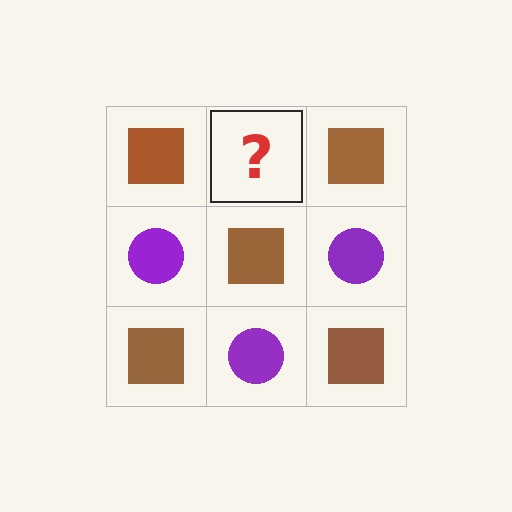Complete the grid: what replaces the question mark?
The question mark should be replaced with a purple circle.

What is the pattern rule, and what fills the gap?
The rule is that it alternates brown square and purple circle in a checkerboard pattern. The gap should be filled with a purple circle.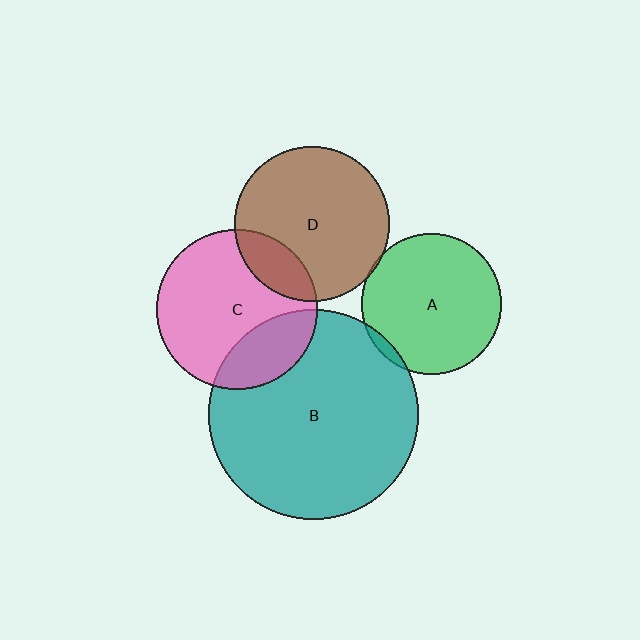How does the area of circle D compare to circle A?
Approximately 1.2 times.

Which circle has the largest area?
Circle B (teal).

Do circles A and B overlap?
Yes.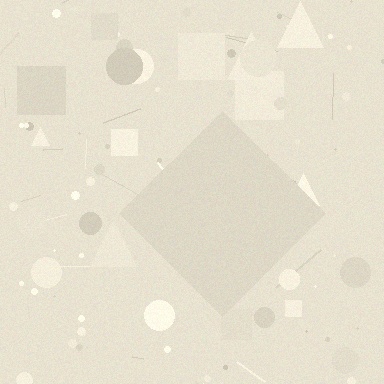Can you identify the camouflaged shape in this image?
The camouflaged shape is a diamond.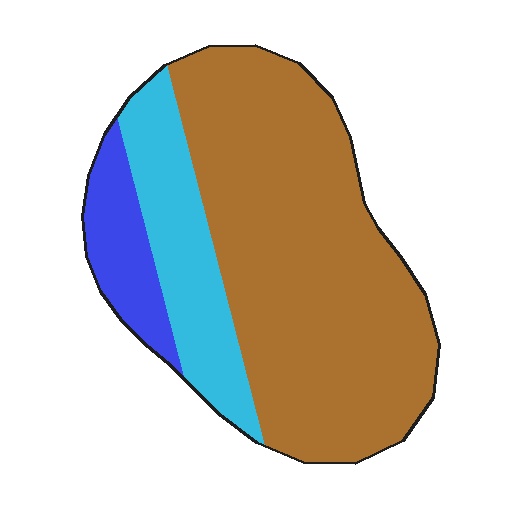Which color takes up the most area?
Brown, at roughly 70%.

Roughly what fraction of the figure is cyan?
Cyan takes up less than a quarter of the figure.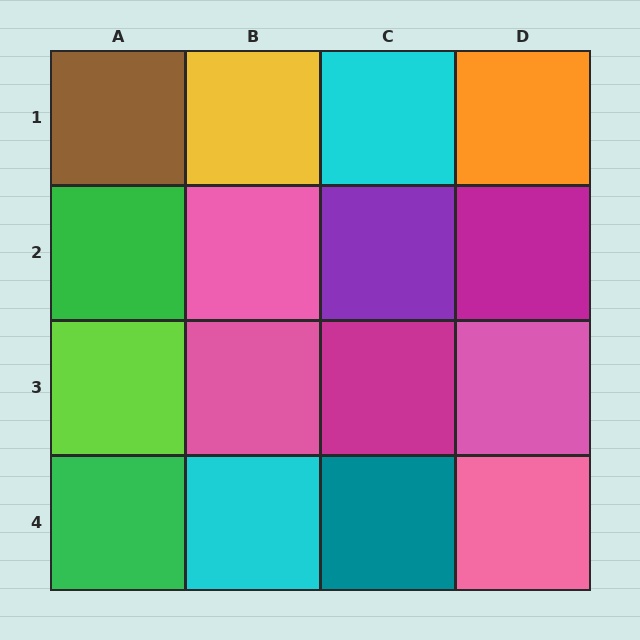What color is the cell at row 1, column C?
Cyan.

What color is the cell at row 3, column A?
Lime.